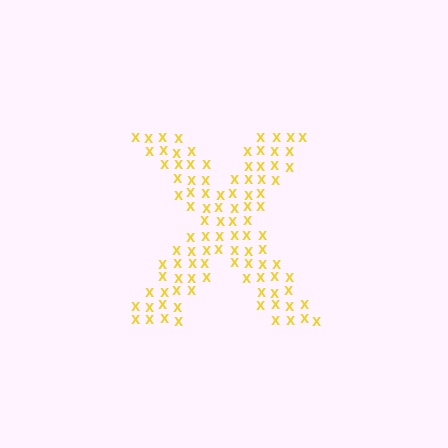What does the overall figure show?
The overall figure shows the letter X.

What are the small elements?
The small elements are letter X's.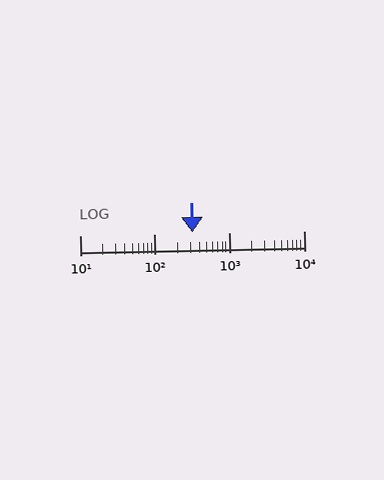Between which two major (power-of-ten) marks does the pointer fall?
The pointer is between 100 and 1000.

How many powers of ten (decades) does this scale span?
The scale spans 3 decades, from 10 to 10000.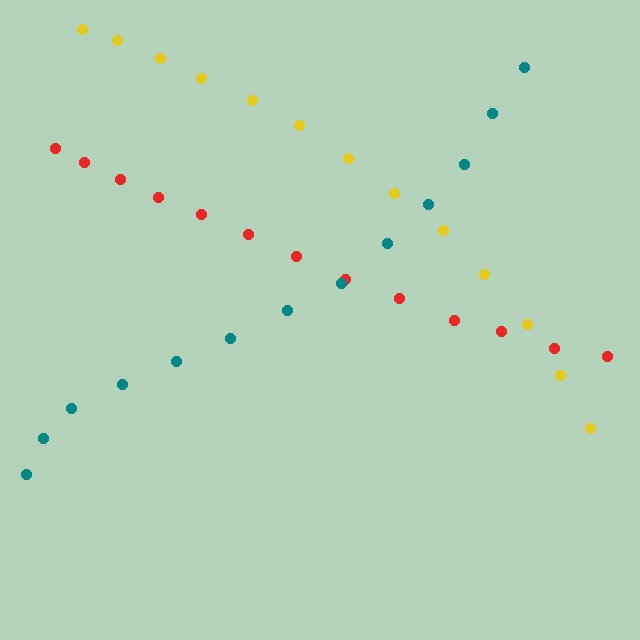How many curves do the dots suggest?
There are 3 distinct paths.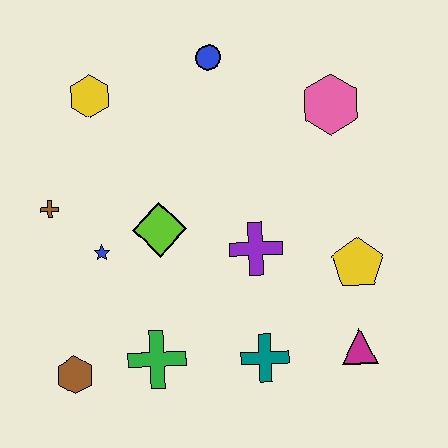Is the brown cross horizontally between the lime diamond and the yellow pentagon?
No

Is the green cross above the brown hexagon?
Yes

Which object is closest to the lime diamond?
The blue star is closest to the lime diamond.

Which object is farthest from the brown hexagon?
The pink hexagon is farthest from the brown hexagon.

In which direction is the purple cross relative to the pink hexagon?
The purple cross is below the pink hexagon.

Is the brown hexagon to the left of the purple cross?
Yes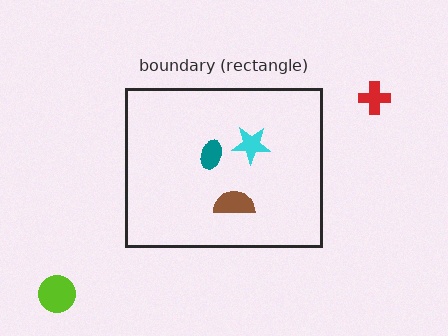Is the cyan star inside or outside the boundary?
Inside.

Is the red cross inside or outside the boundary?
Outside.